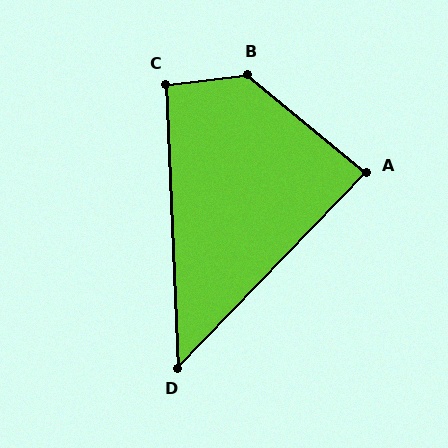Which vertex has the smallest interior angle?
D, at approximately 47 degrees.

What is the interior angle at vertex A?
Approximately 86 degrees (approximately right).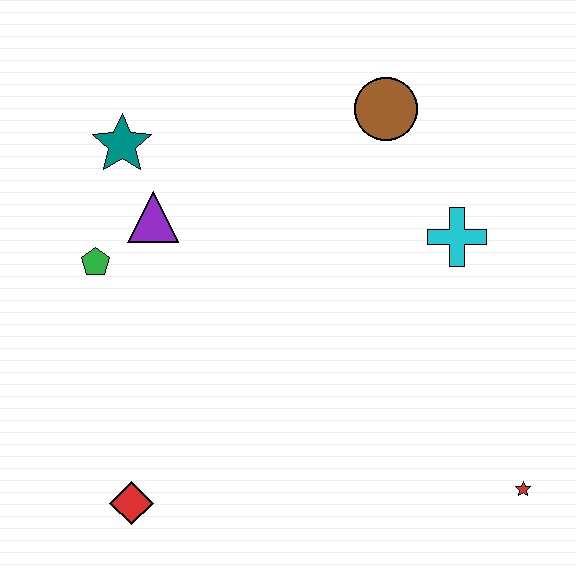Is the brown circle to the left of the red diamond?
No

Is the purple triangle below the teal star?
Yes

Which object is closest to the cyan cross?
The brown circle is closest to the cyan cross.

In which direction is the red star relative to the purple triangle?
The red star is to the right of the purple triangle.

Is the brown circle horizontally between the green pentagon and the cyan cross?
Yes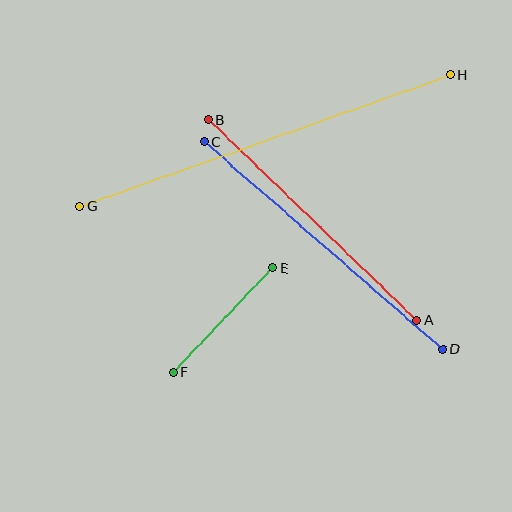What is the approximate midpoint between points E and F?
The midpoint is at approximately (223, 320) pixels.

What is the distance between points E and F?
The distance is approximately 143 pixels.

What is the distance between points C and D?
The distance is approximately 317 pixels.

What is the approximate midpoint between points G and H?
The midpoint is at approximately (265, 140) pixels.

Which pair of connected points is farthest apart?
Points G and H are farthest apart.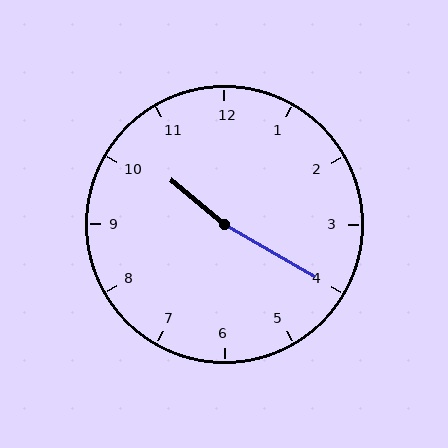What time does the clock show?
10:20.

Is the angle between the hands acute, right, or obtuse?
It is obtuse.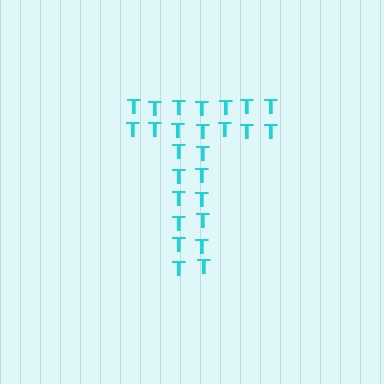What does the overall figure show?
The overall figure shows the letter T.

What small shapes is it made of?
It is made of small letter T's.